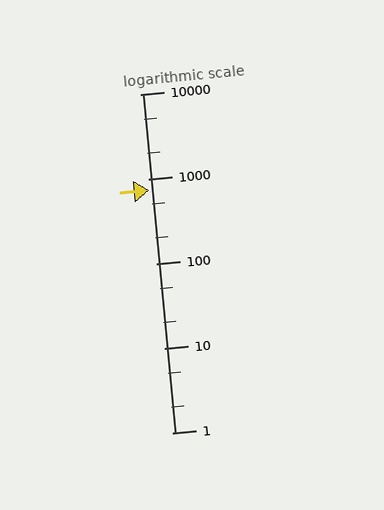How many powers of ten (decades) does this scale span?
The scale spans 4 decades, from 1 to 10000.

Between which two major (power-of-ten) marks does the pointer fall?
The pointer is between 100 and 1000.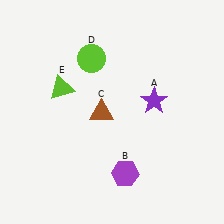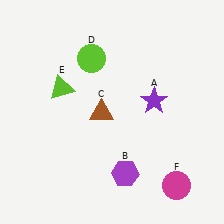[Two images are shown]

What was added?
A magenta circle (F) was added in Image 2.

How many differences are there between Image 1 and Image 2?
There is 1 difference between the two images.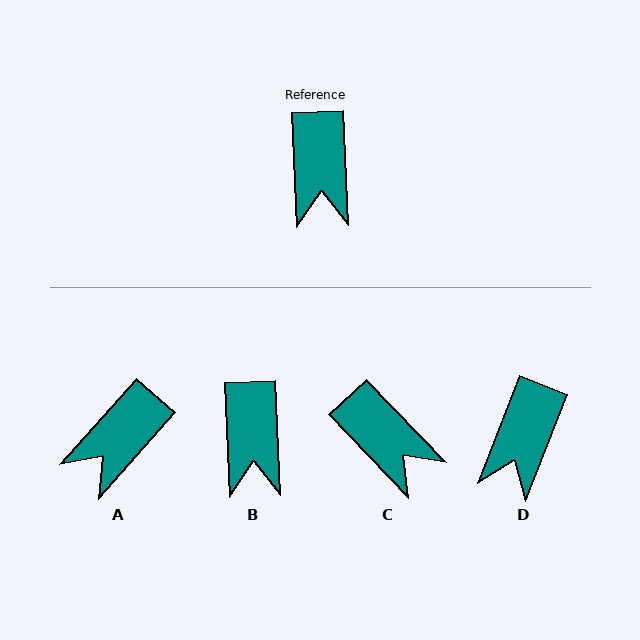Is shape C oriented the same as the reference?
No, it is off by about 41 degrees.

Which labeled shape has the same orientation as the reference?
B.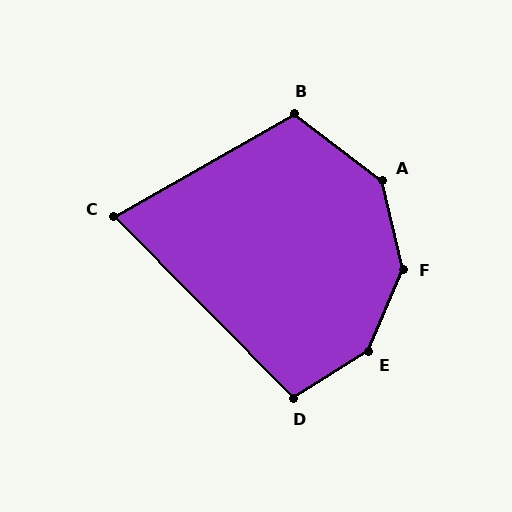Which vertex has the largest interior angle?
E, at approximately 145 degrees.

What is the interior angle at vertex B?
Approximately 113 degrees (obtuse).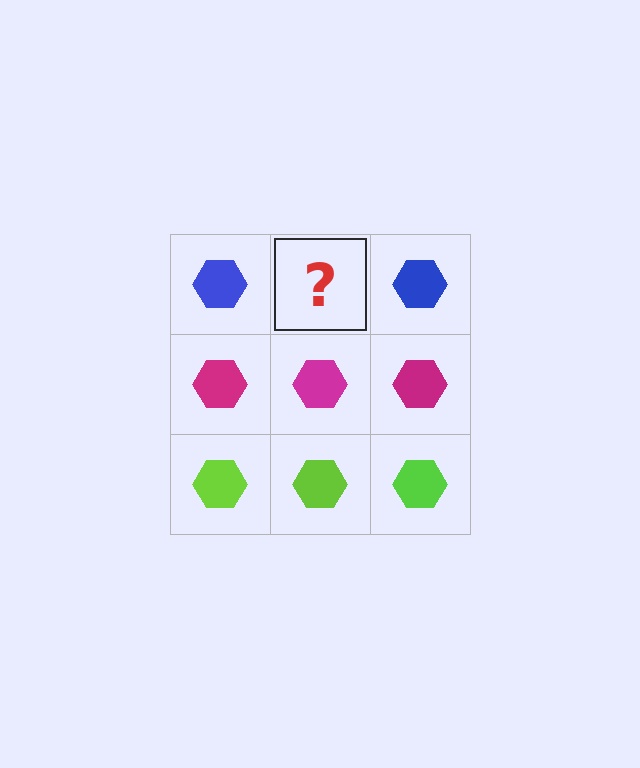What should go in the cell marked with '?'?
The missing cell should contain a blue hexagon.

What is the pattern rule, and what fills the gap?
The rule is that each row has a consistent color. The gap should be filled with a blue hexagon.